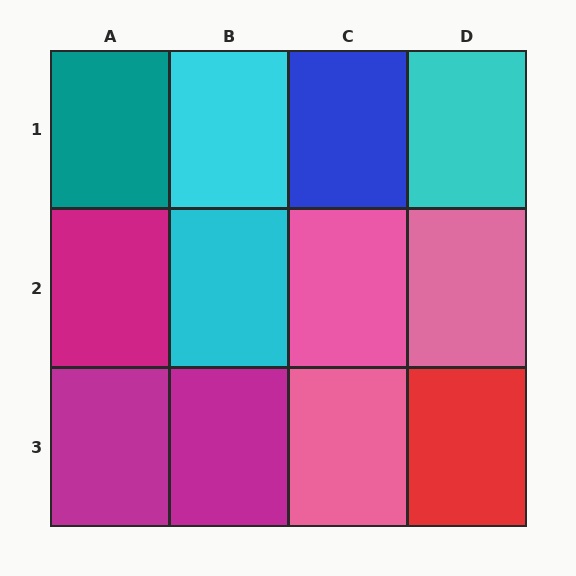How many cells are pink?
3 cells are pink.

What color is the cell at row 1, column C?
Blue.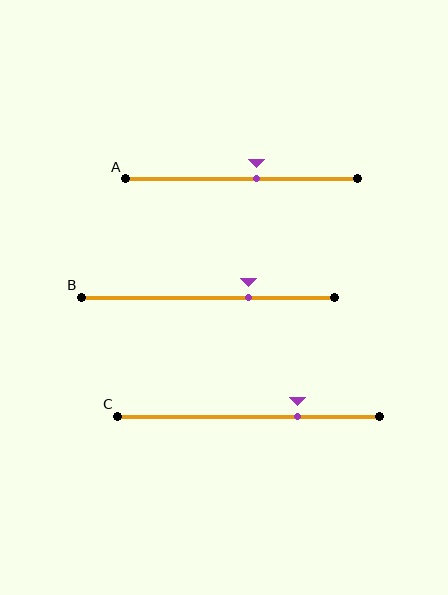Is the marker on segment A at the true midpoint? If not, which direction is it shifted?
No, the marker on segment A is shifted to the right by about 6% of the segment length.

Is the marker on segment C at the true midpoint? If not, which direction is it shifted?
No, the marker on segment C is shifted to the right by about 19% of the segment length.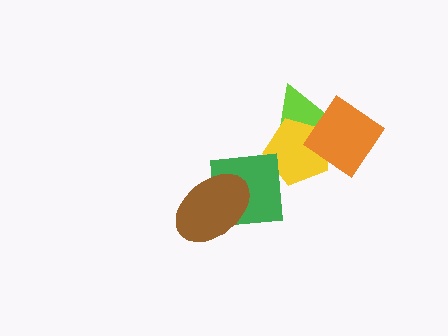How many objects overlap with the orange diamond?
2 objects overlap with the orange diamond.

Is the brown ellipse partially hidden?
No, no other shape covers it.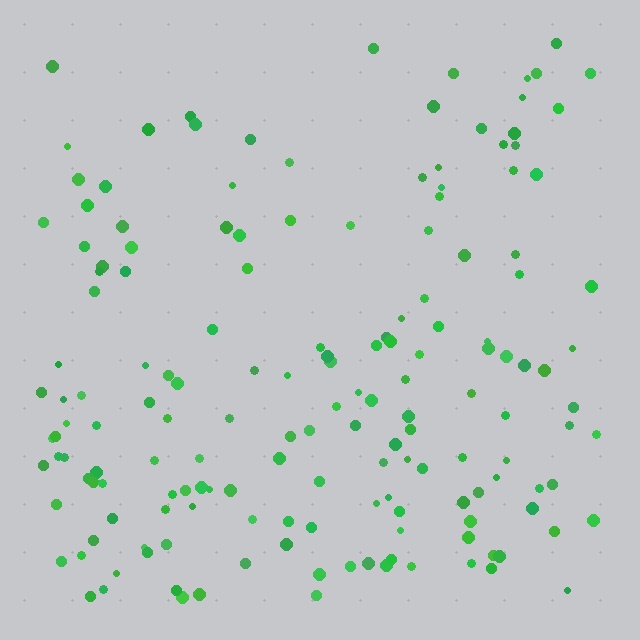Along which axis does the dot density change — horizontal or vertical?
Vertical.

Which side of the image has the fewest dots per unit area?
The top.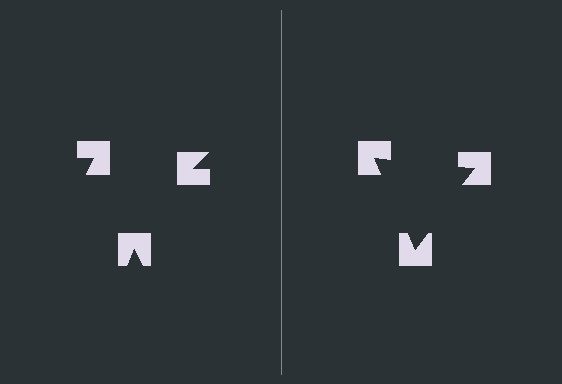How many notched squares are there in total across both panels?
6 — 3 on each side.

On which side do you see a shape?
An illusory triangle appears on the right side. On the left side the wedge cuts are rotated, so no coherent shape forms.